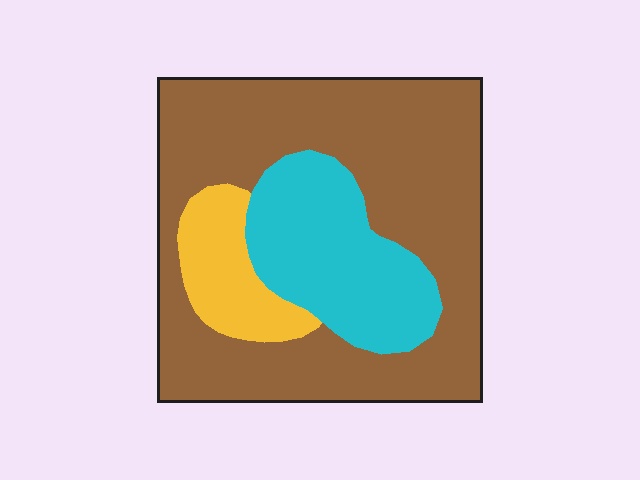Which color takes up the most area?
Brown, at roughly 65%.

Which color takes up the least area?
Yellow, at roughly 10%.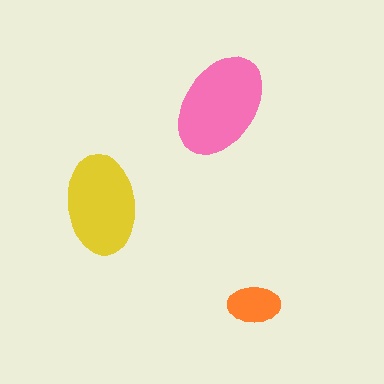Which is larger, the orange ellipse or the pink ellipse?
The pink one.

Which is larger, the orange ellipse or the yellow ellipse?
The yellow one.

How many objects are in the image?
There are 3 objects in the image.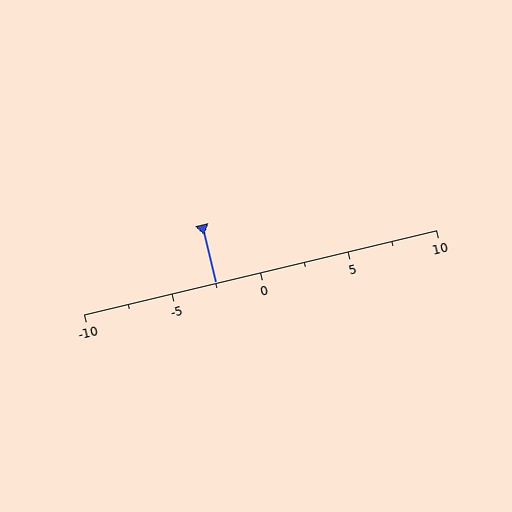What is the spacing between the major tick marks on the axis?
The major ticks are spaced 5 apart.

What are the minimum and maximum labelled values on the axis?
The axis runs from -10 to 10.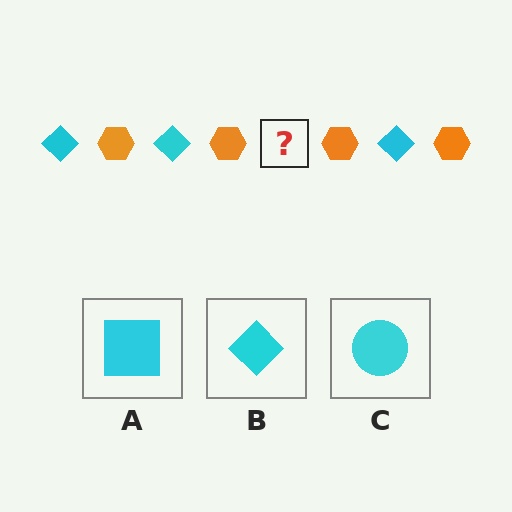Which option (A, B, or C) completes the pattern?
B.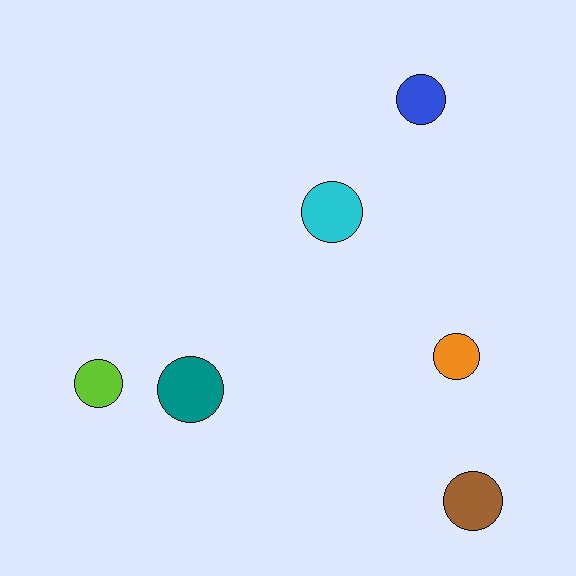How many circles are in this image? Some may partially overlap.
There are 6 circles.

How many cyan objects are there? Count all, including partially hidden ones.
There is 1 cyan object.